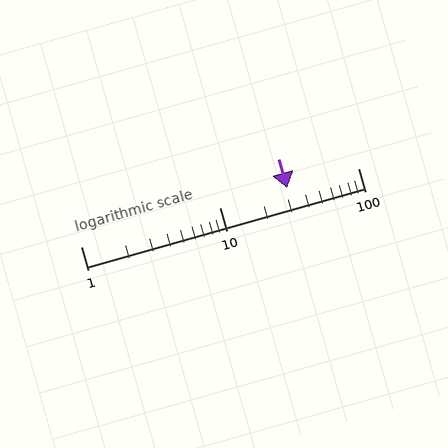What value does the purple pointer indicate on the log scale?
The pointer indicates approximately 31.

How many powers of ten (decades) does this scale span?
The scale spans 2 decades, from 1 to 100.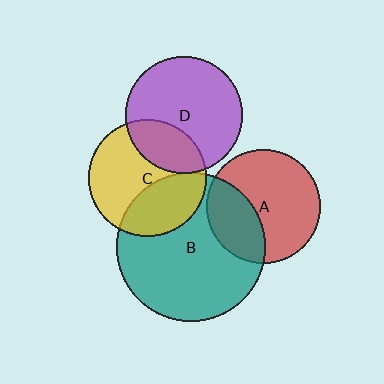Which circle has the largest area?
Circle B (teal).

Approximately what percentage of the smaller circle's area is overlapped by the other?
Approximately 25%.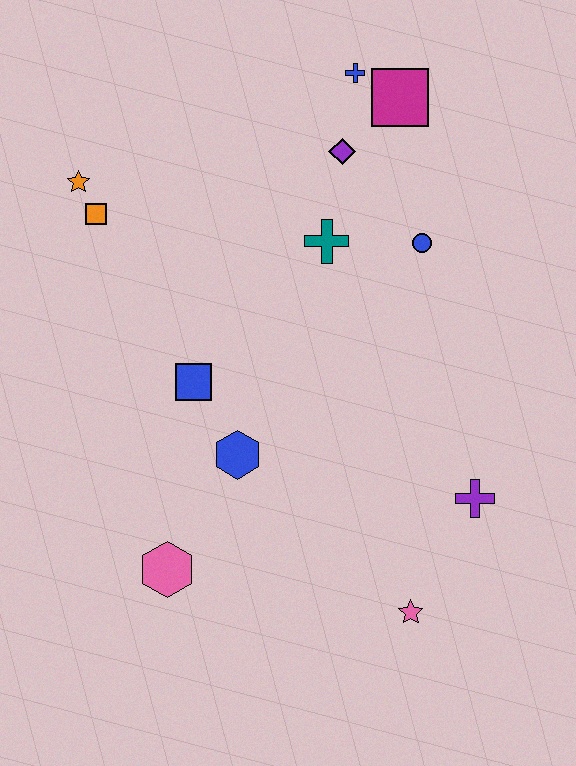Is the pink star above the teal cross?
No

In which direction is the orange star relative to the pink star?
The orange star is above the pink star.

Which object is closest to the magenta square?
The blue cross is closest to the magenta square.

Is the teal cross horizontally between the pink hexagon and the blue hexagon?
No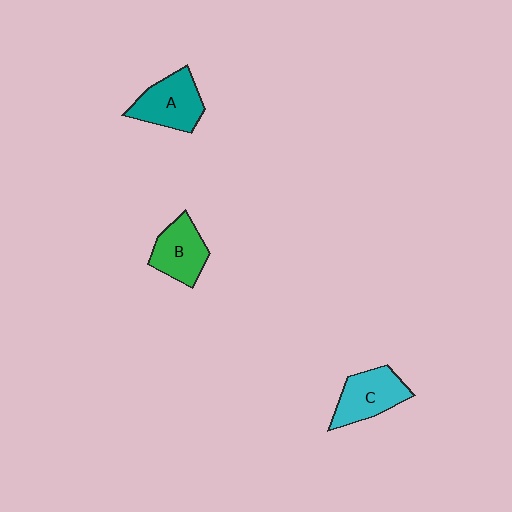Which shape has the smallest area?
Shape B (green).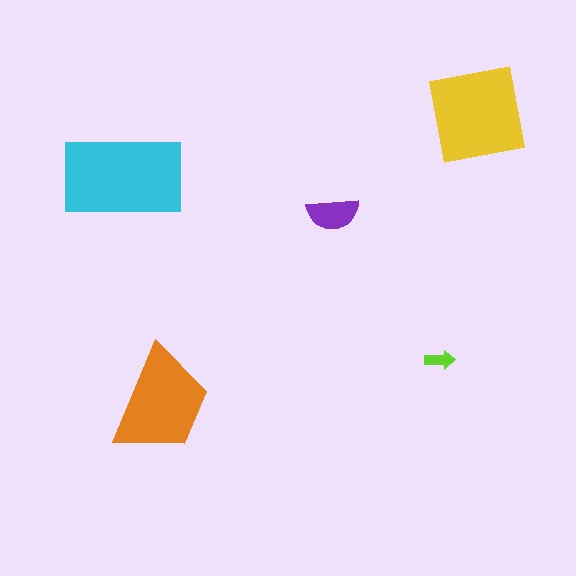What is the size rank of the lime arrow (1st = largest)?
5th.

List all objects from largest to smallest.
The cyan rectangle, the yellow square, the orange trapezoid, the purple semicircle, the lime arrow.